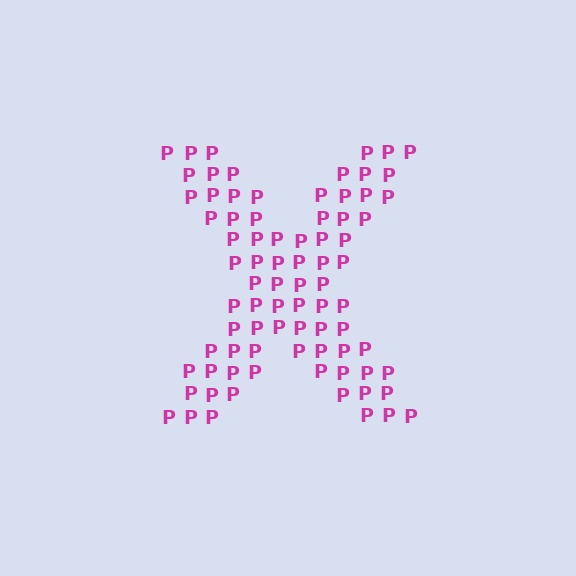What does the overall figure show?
The overall figure shows the letter X.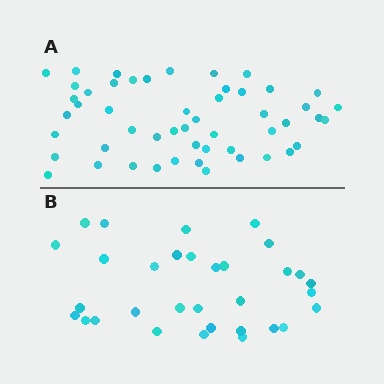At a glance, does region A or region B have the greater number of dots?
Region A (the top region) has more dots.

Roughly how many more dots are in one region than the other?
Region A has approximately 20 more dots than region B.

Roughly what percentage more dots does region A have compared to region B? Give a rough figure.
About 60% more.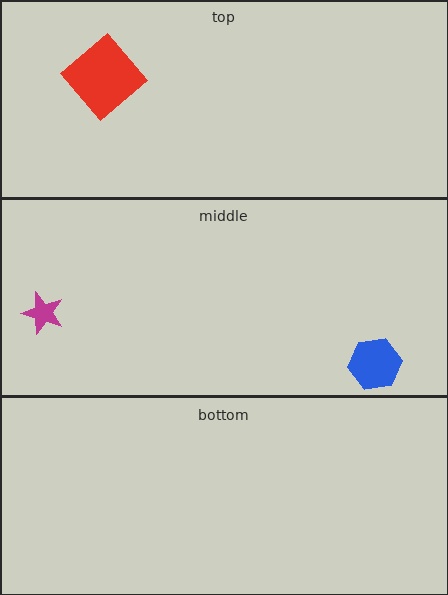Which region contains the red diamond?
The top region.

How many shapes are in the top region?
1.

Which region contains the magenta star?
The middle region.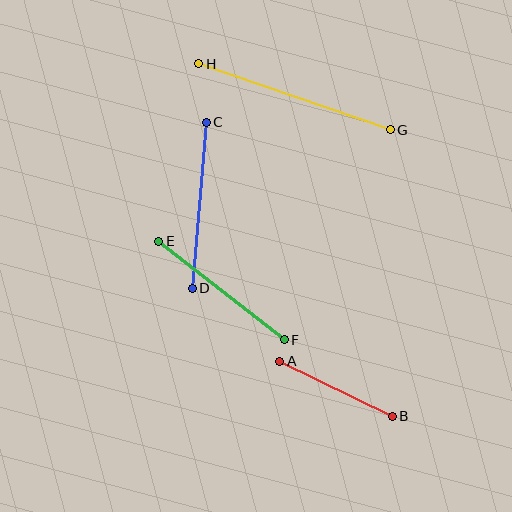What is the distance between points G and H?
The distance is approximately 202 pixels.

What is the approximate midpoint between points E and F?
The midpoint is at approximately (222, 290) pixels.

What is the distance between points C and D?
The distance is approximately 166 pixels.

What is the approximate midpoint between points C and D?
The midpoint is at approximately (199, 205) pixels.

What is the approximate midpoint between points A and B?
The midpoint is at approximately (336, 389) pixels.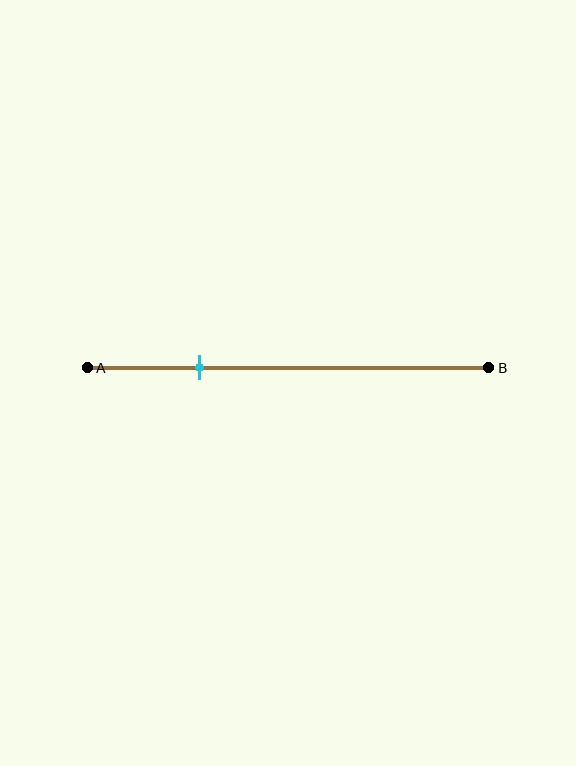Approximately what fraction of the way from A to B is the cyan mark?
The cyan mark is approximately 30% of the way from A to B.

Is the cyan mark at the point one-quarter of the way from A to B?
Yes, the mark is approximately at the one-quarter point.